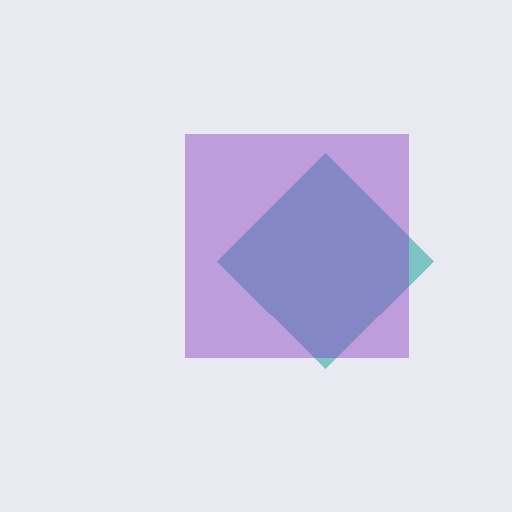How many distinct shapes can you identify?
There are 2 distinct shapes: a teal diamond, a purple square.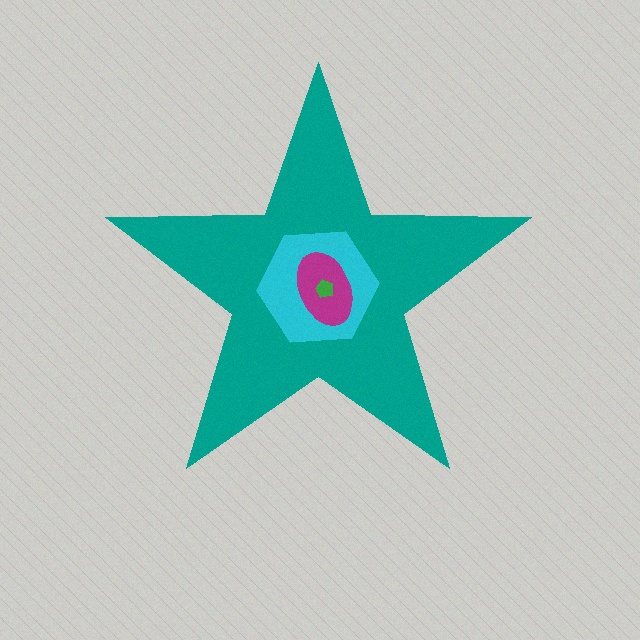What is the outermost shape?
The teal star.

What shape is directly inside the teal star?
The cyan hexagon.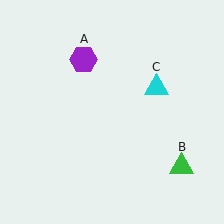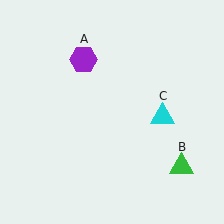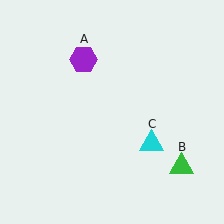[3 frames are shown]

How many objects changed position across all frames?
1 object changed position: cyan triangle (object C).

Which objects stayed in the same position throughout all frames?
Purple hexagon (object A) and green triangle (object B) remained stationary.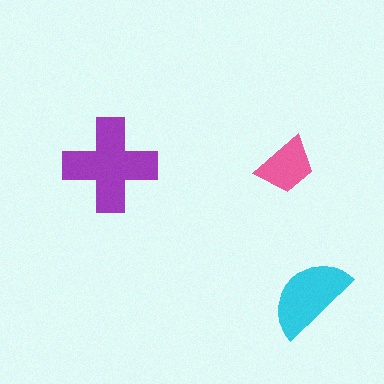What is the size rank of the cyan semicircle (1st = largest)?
2nd.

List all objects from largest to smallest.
The purple cross, the cyan semicircle, the pink trapezoid.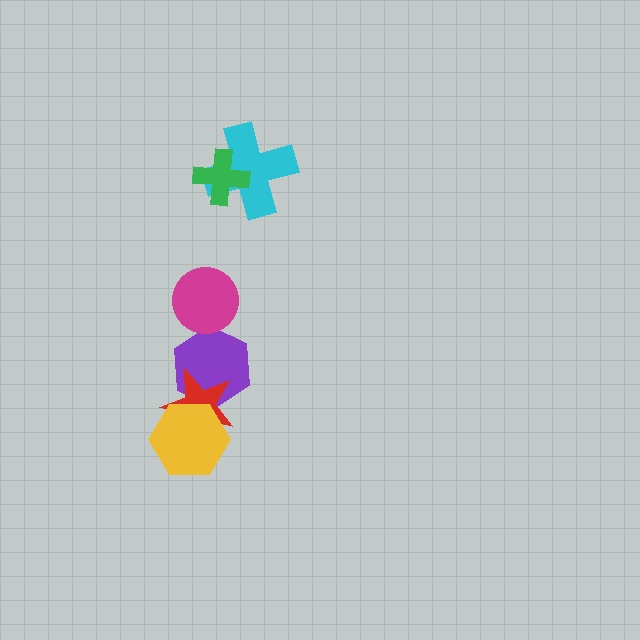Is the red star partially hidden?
Yes, it is partially covered by another shape.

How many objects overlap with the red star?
2 objects overlap with the red star.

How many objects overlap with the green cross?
1 object overlaps with the green cross.